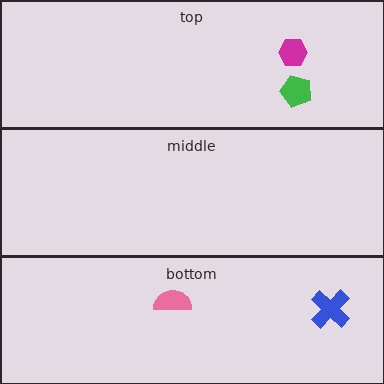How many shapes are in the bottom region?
2.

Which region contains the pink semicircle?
The bottom region.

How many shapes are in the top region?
2.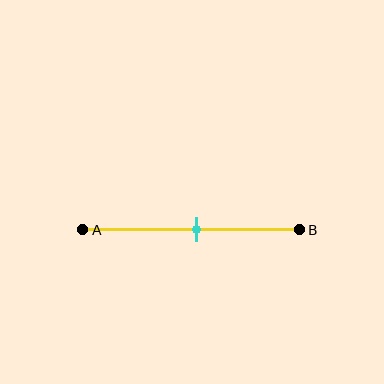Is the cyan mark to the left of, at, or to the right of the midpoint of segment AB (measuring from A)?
The cyan mark is approximately at the midpoint of segment AB.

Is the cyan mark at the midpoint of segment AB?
Yes, the mark is approximately at the midpoint.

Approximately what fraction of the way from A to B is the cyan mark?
The cyan mark is approximately 55% of the way from A to B.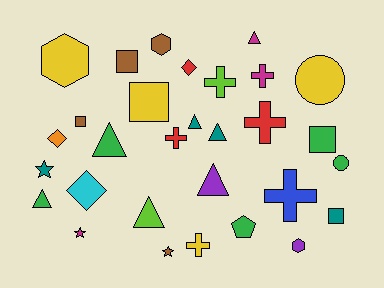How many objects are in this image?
There are 30 objects.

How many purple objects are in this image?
There are 2 purple objects.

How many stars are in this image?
There are 3 stars.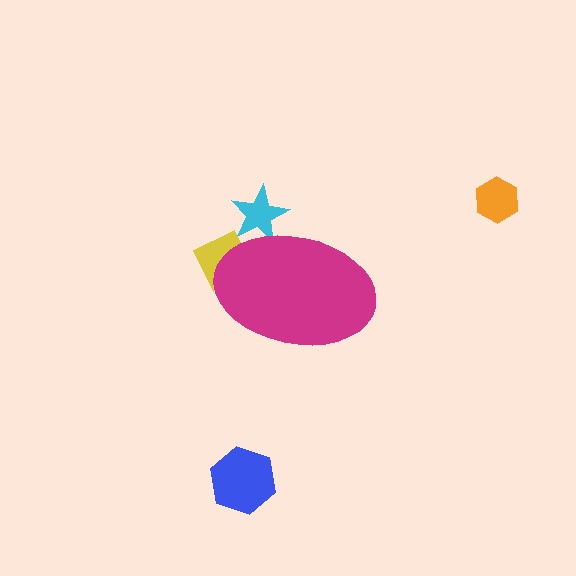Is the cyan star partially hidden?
Yes, the cyan star is partially hidden behind the magenta ellipse.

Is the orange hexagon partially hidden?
No, the orange hexagon is fully visible.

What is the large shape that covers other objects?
A magenta ellipse.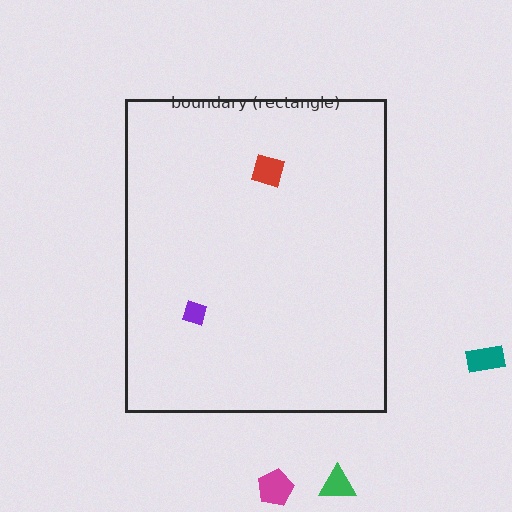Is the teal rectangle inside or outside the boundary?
Outside.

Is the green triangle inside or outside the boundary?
Outside.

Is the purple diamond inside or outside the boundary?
Inside.